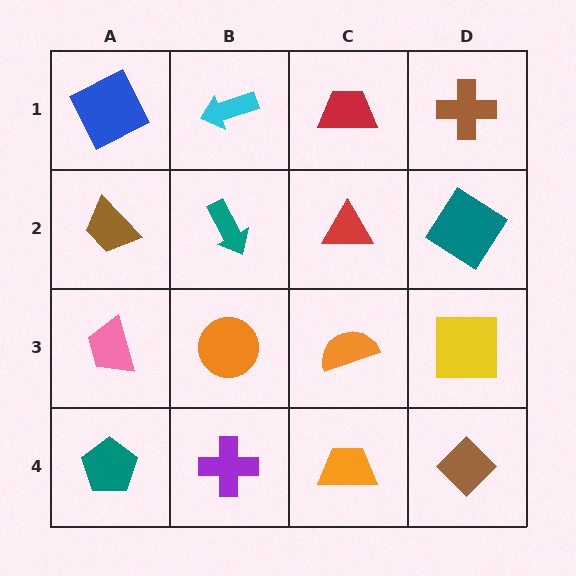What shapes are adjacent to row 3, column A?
A brown trapezoid (row 2, column A), a teal pentagon (row 4, column A), an orange circle (row 3, column B).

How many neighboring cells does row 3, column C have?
4.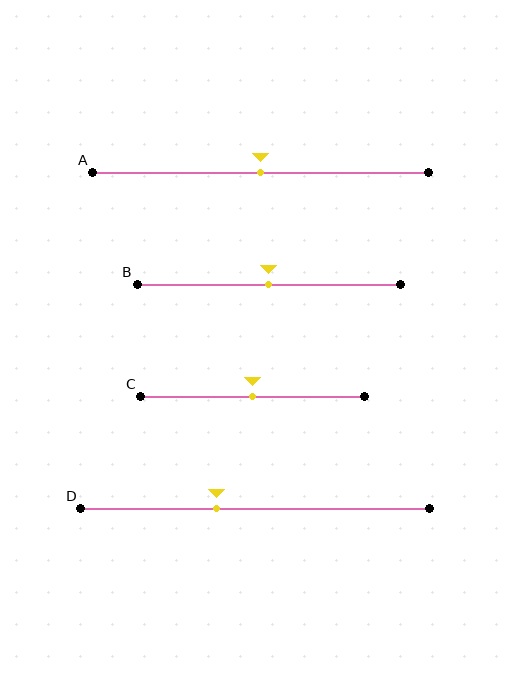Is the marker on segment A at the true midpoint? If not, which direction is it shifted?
Yes, the marker on segment A is at the true midpoint.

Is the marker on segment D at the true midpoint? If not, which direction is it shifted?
No, the marker on segment D is shifted to the left by about 11% of the segment length.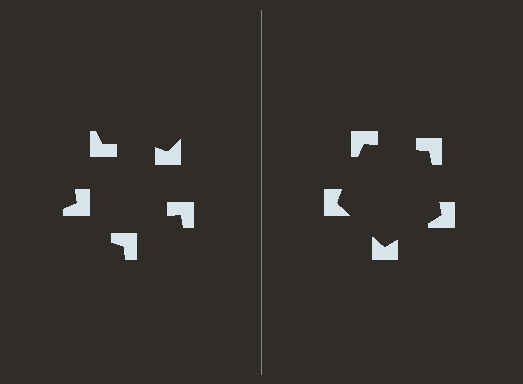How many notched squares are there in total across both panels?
10 — 5 on each side.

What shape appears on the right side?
An illusory pentagon.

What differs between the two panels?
The notched squares are positioned identically on both sides; only the wedge orientations differ. On the right they align to a pentagon; on the left they are misaligned.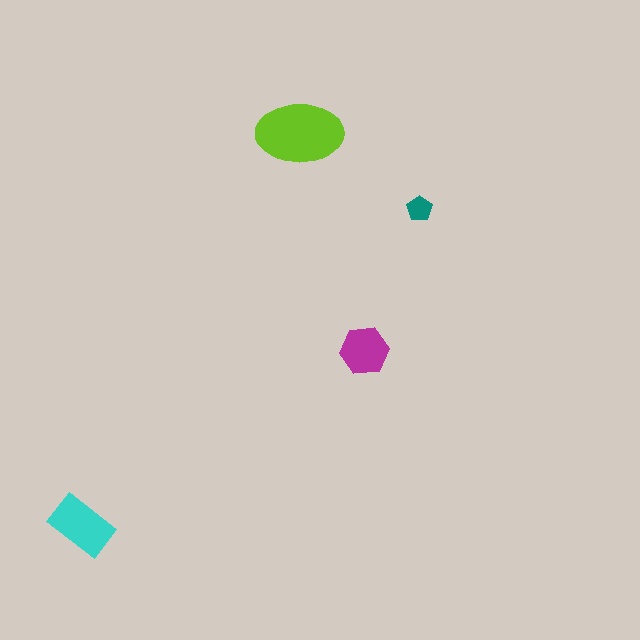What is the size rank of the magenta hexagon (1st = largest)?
3rd.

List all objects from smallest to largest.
The teal pentagon, the magenta hexagon, the cyan rectangle, the lime ellipse.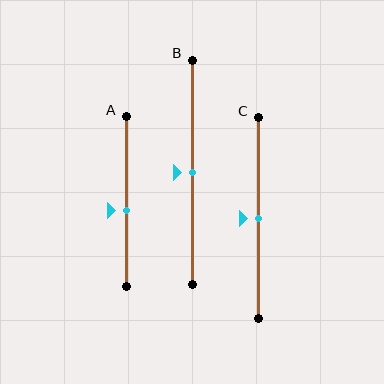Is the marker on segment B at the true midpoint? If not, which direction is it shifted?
Yes, the marker on segment B is at the true midpoint.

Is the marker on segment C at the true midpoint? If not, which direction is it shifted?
Yes, the marker on segment C is at the true midpoint.